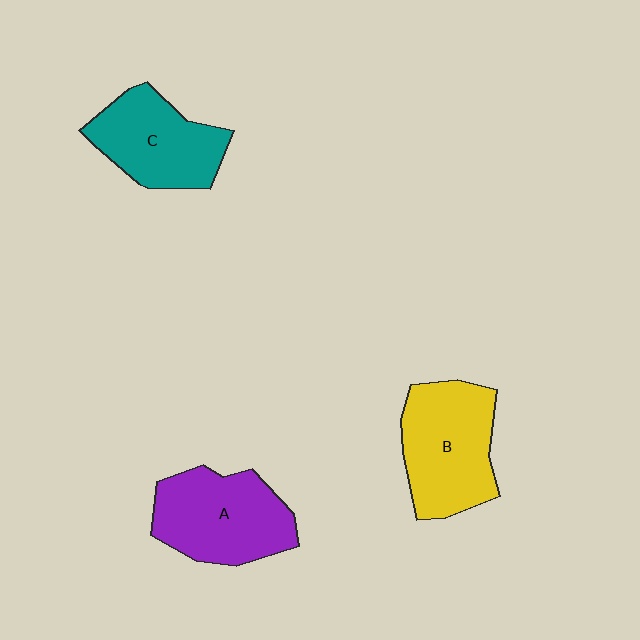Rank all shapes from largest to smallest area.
From largest to smallest: B (yellow), A (purple), C (teal).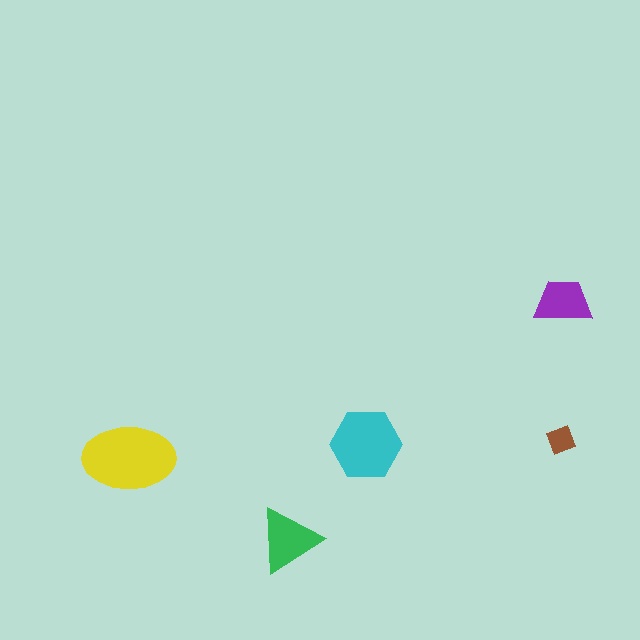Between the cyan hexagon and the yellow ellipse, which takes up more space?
The yellow ellipse.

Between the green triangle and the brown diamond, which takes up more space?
The green triangle.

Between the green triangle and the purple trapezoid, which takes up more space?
The green triangle.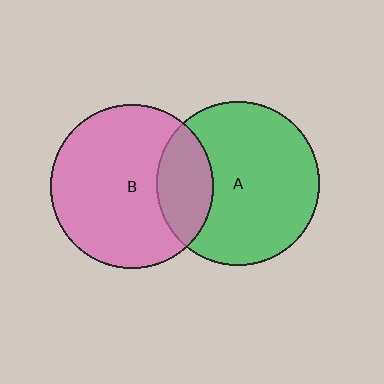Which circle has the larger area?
Circle B (pink).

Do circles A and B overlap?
Yes.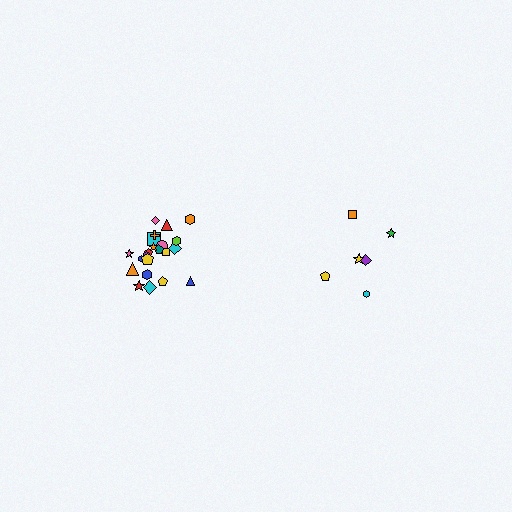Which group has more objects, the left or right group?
The left group.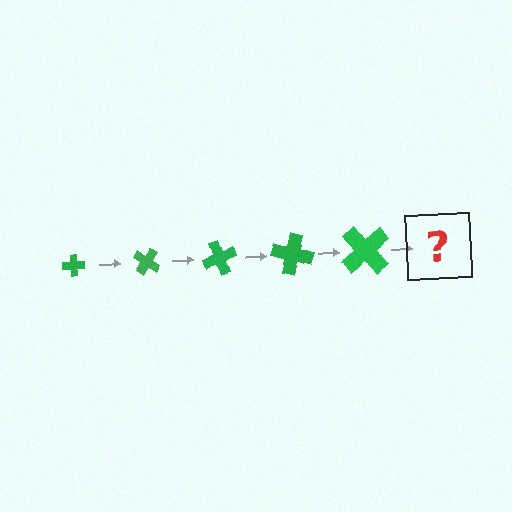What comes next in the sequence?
The next element should be a cross, larger than the previous one and rotated 175 degrees from the start.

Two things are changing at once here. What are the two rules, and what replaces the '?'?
The two rules are that the cross grows larger each step and it rotates 35 degrees each step. The '?' should be a cross, larger than the previous one and rotated 175 degrees from the start.